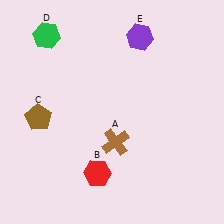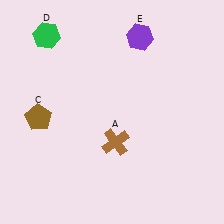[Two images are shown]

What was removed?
The red hexagon (B) was removed in Image 2.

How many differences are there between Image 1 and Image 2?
There is 1 difference between the two images.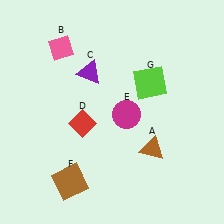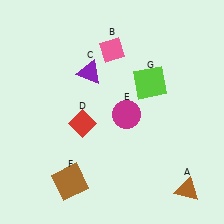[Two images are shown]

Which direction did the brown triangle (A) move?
The brown triangle (A) moved down.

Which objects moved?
The objects that moved are: the brown triangle (A), the pink diamond (B).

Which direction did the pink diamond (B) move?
The pink diamond (B) moved right.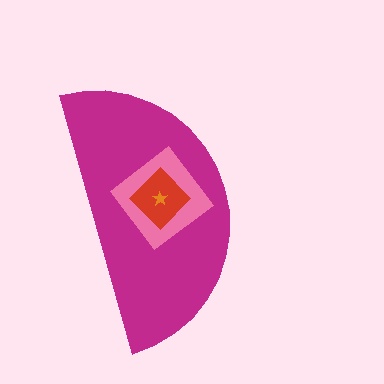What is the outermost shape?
The magenta semicircle.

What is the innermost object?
The orange star.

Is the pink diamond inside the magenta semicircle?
Yes.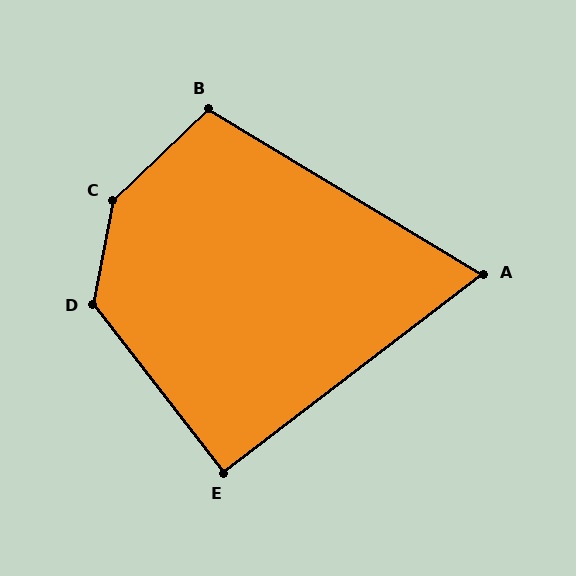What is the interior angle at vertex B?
Approximately 105 degrees (obtuse).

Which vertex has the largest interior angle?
C, at approximately 145 degrees.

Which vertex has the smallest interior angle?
A, at approximately 68 degrees.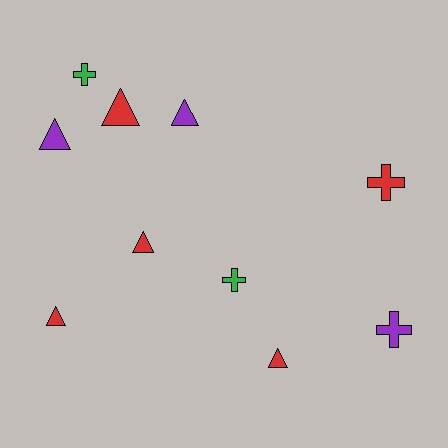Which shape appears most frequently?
Triangle, with 6 objects.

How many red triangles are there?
There are 4 red triangles.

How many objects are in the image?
There are 10 objects.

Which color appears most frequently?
Red, with 5 objects.